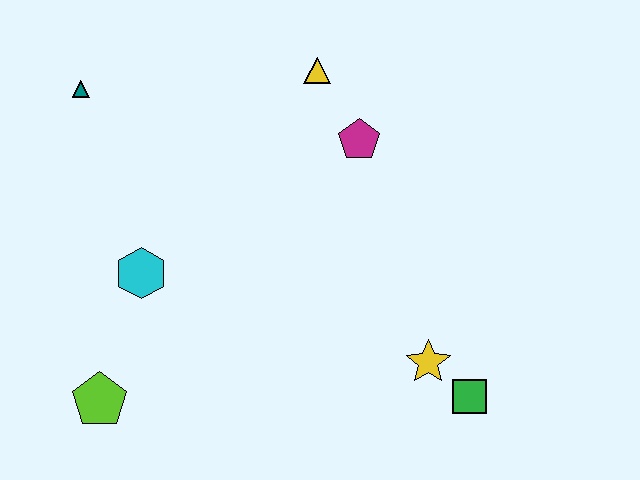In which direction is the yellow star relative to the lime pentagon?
The yellow star is to the right of the lime pentagon.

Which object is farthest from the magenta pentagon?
The lime pentagon is farthest from the magenta pentagon.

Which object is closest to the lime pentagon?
The cyan hexagon is closest to the lime pentagon.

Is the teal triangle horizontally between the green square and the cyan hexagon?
No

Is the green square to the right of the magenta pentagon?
Yes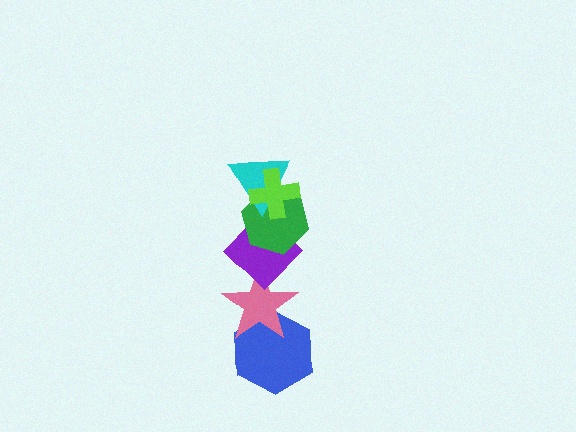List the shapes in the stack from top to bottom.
From top to bottom: the lime cross, the cyan triangle, the green hexagon, the purple diamond, the pink star, the blue hexagon.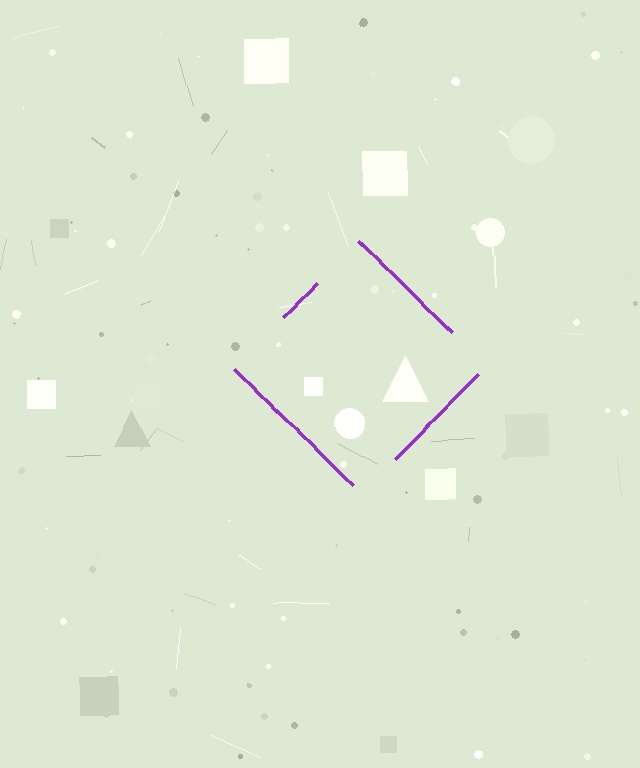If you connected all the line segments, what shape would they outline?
They would outline a diamond.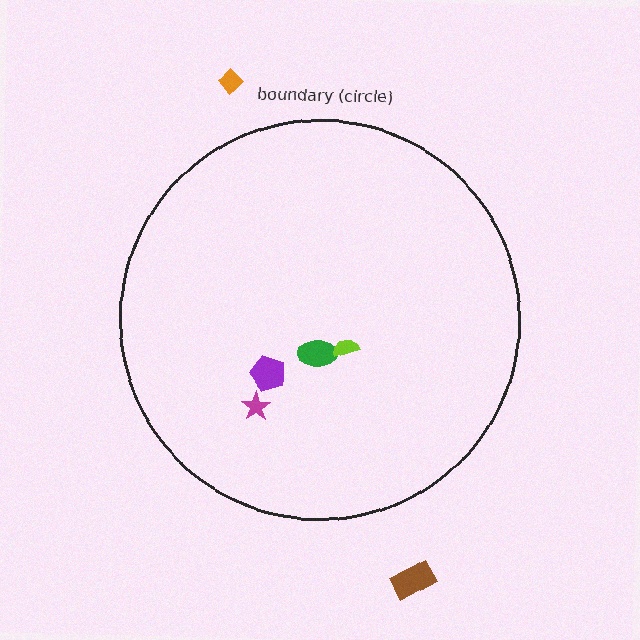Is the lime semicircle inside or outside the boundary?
Inside.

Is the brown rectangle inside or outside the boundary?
Outside.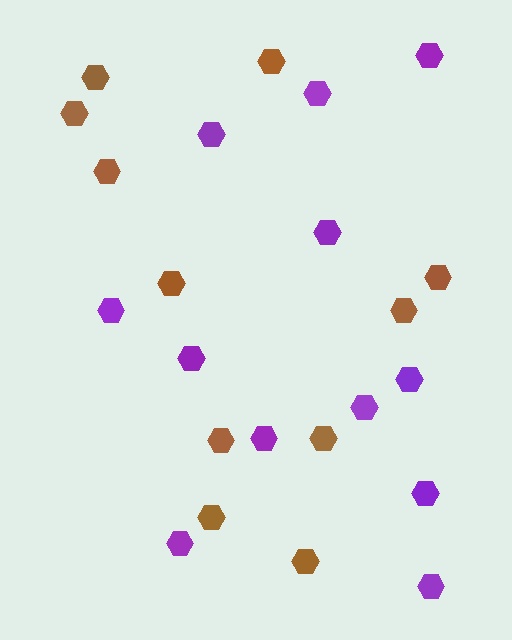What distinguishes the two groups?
There are 2 groups: one group of brown hexagons (11) and one group of purple hexagons (12).